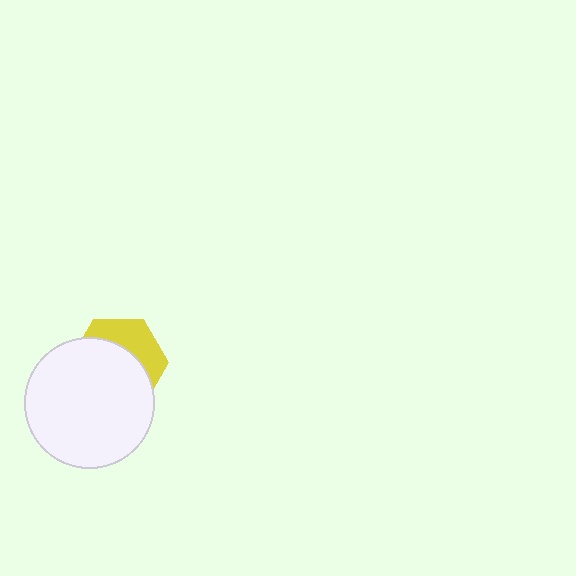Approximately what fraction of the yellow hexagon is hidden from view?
Roughly 65% of the yellow hexagon is hidden behind the white circle.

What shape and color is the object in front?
The object in front is a white circle.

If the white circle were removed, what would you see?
You would see the complete yellow hexagon.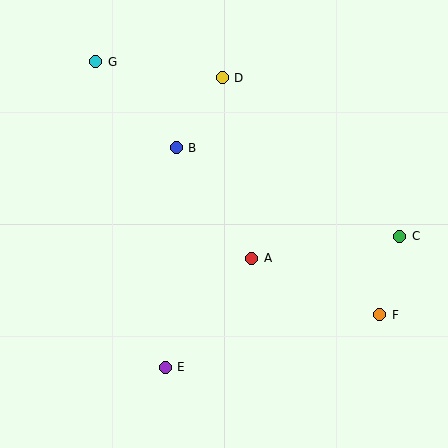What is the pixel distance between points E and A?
The distance between E and A is 139 pixels.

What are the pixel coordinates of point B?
Point B is at (176, 148).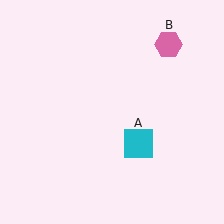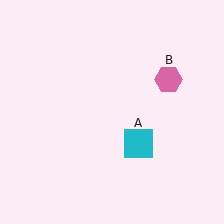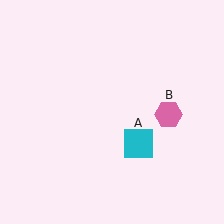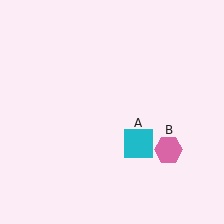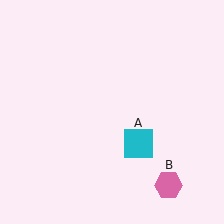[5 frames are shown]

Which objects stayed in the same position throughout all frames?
Cyan square (object A) remained stationary.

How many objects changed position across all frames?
1 object changed position: pink hexagon (object B).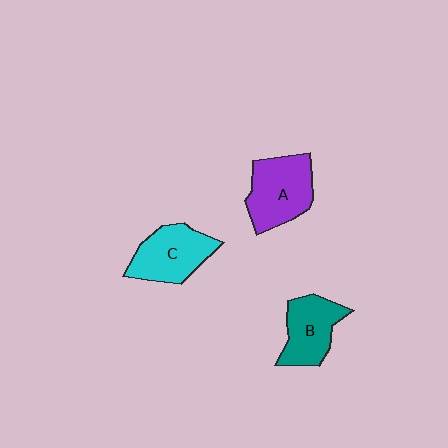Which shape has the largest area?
Shape A (purple).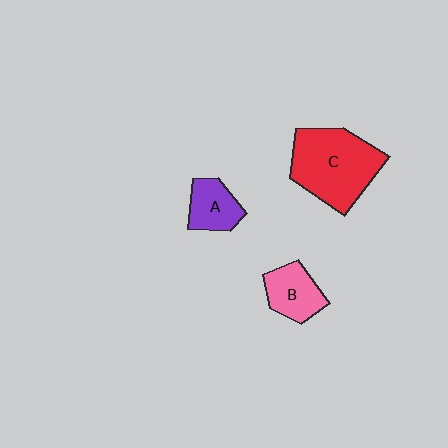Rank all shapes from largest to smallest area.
From largest to smallest: C (red), B (pink), A (purple).